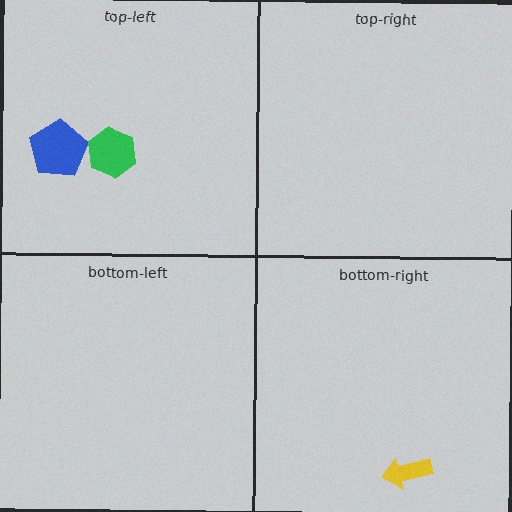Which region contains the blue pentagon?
The top-left region.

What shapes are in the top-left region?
The blue pentagon, the green hexagon.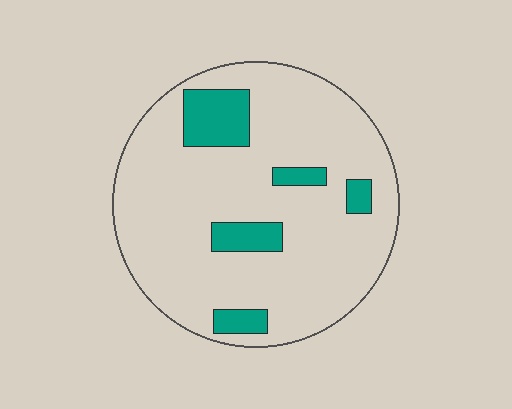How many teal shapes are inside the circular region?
5.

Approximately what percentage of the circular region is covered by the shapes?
Approximately 15%.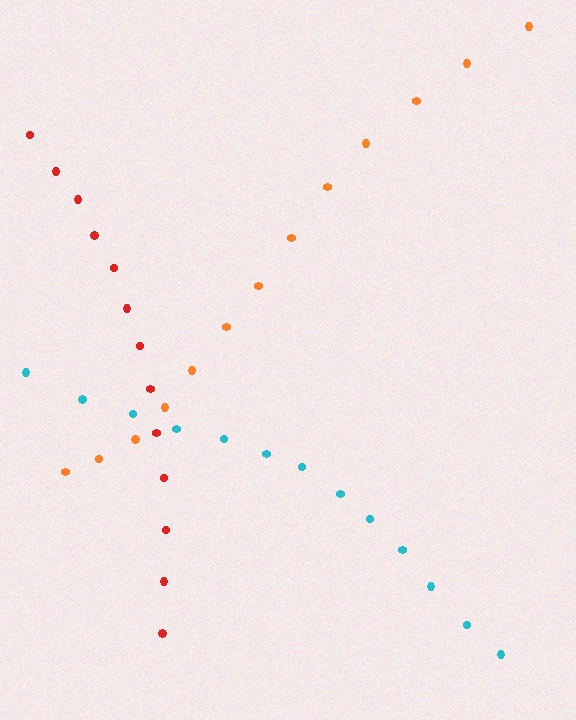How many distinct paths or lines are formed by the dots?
There are 3 distinct paths.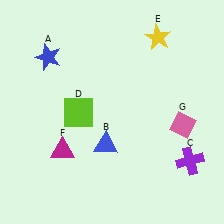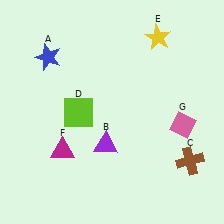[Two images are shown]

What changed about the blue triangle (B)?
In Image 1, B is blue. In Image 2, it changed to purple.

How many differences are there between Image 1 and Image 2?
There are 2 differences between the two images.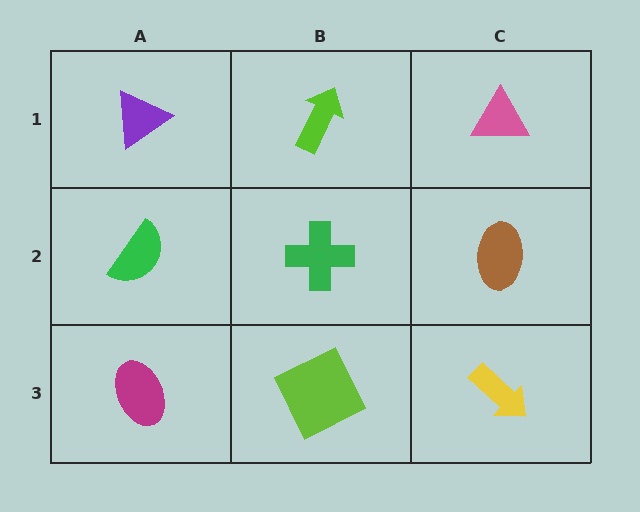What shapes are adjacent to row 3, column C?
A brown ellipse (row 2, column C), a lime square (row 3, column B).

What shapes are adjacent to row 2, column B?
A lime arrow (row 1, column B), a lime square (row 3, column B), a green semicircle (row 2, column A), a brown ellipse (row 2, column C).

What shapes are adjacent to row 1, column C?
A brown ellipse (row 2, column C), a lime arrow (row 1, column B).